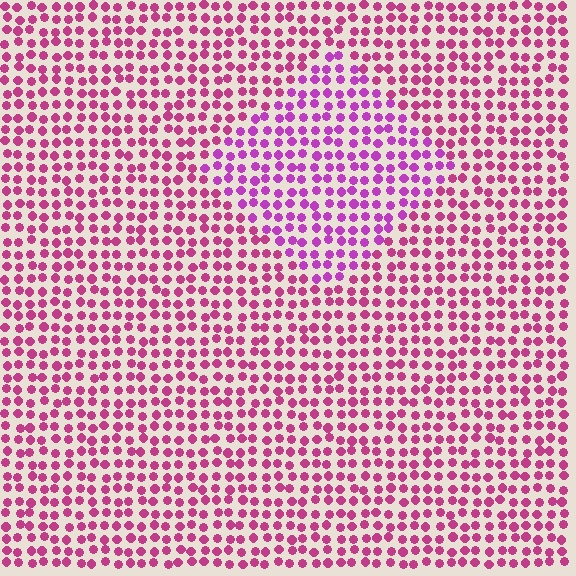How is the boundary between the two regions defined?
The boundary is defined purely by a slight shift in hue (about 26 degrees). Spacing, size, and orientation are identical on both sides.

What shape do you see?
I see a diamond.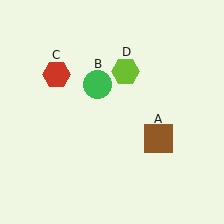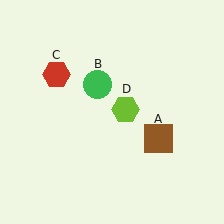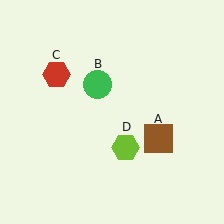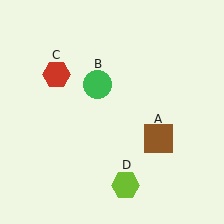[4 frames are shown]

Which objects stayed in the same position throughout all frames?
Brown square (object A) and green circle (object B) and red hexagon (object C) remained stationary.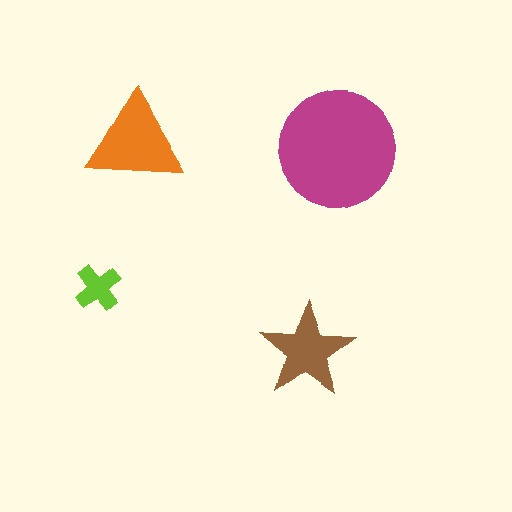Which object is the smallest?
The lime cross.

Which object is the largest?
The magenta circle.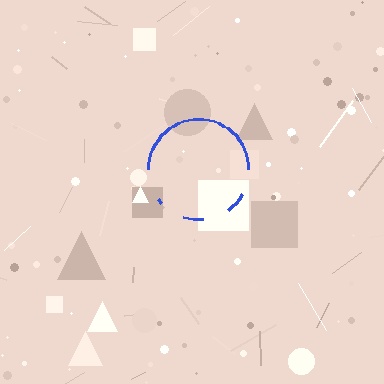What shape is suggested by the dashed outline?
The dashed outline suggests a circle.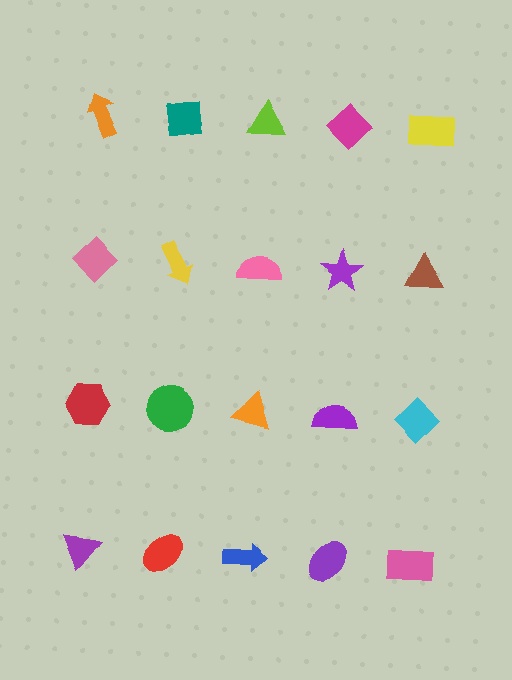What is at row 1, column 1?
An orange arrow.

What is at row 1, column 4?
A magenta diamond.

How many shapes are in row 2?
5 shapes.